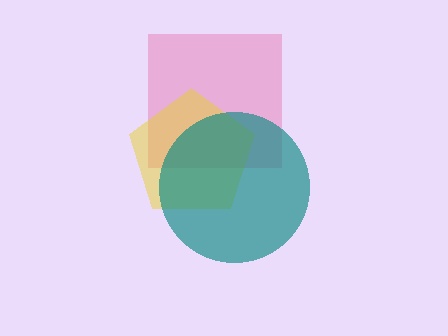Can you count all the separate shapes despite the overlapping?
Yes, there are 3 separate shapes.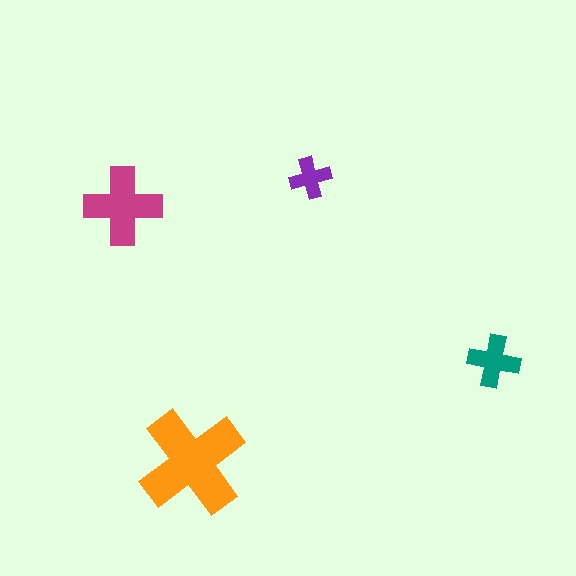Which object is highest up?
The purple cross is topmost.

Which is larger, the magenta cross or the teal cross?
The magenta one.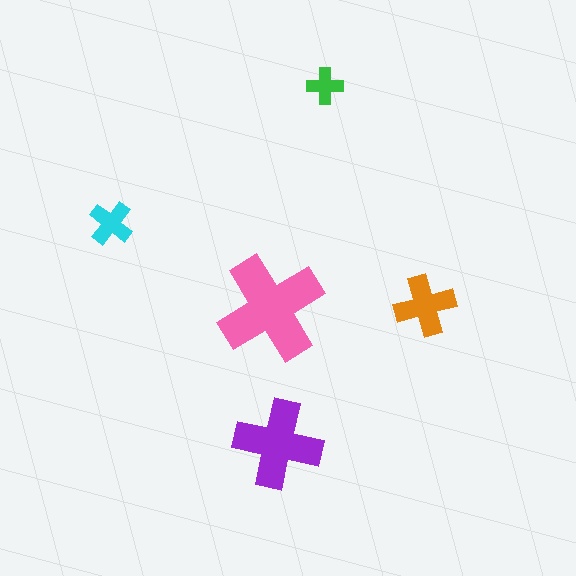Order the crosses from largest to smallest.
the pink one, the purple one, the orange one, the cyan one, the green one.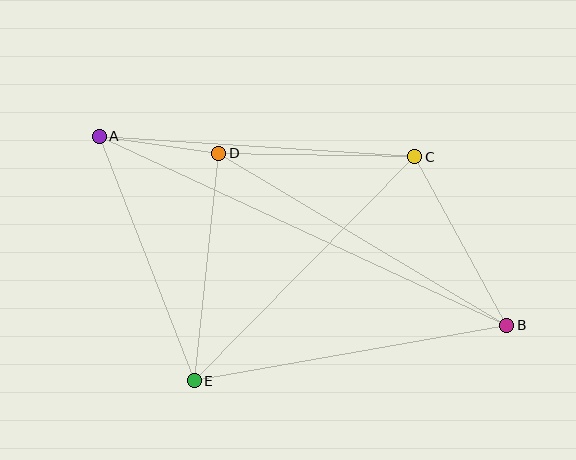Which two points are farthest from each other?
Points A and B are farthest from each other.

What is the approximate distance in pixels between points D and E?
The distance between D and E is approximately 229 pixels.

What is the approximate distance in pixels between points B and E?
The distance between B and E is approximately 317 pixels.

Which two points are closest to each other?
Points A and D are closest to each other.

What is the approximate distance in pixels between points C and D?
The distance between C and D is approximately 196 pixels.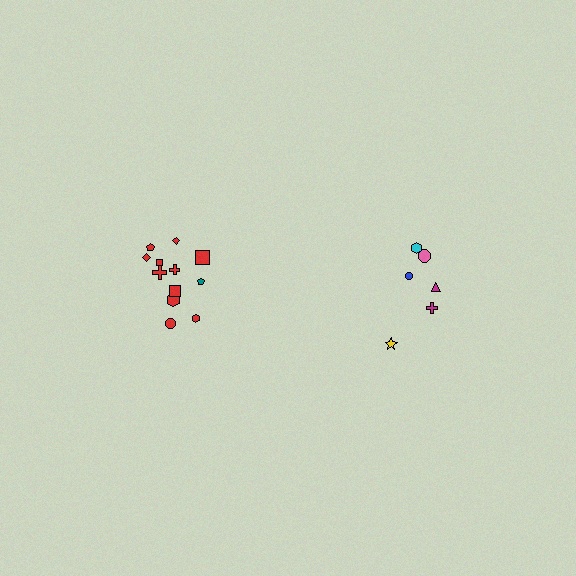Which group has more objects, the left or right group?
The left group.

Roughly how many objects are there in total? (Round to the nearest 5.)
Roughly 20 objects in total.